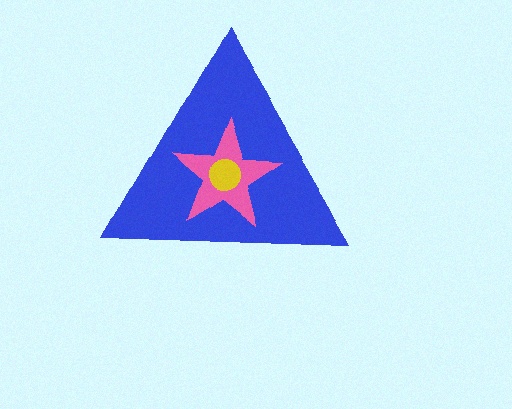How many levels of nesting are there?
3.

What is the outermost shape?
The blue triangle.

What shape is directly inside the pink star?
The yellow circle.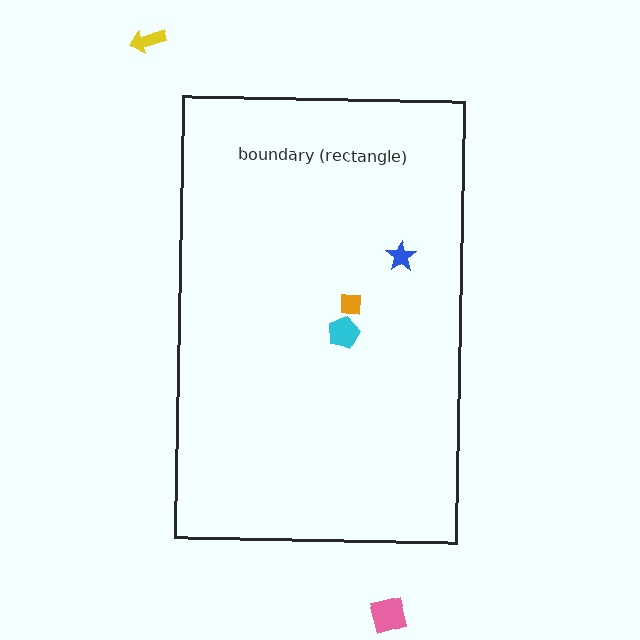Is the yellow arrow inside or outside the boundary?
Outside.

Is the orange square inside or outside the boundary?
Inside.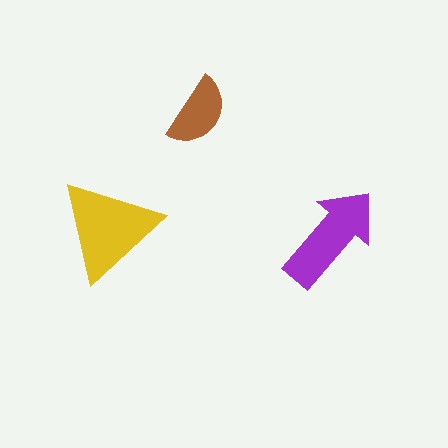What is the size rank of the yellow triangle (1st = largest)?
1st.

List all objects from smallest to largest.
The brown semicircle, the purple arrow, the yellow triangle.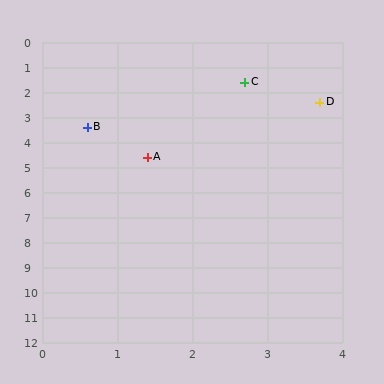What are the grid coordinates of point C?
Point C is at approximately (2.7, 1.6).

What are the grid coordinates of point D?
Point D is at approximately (3.7, 2.4).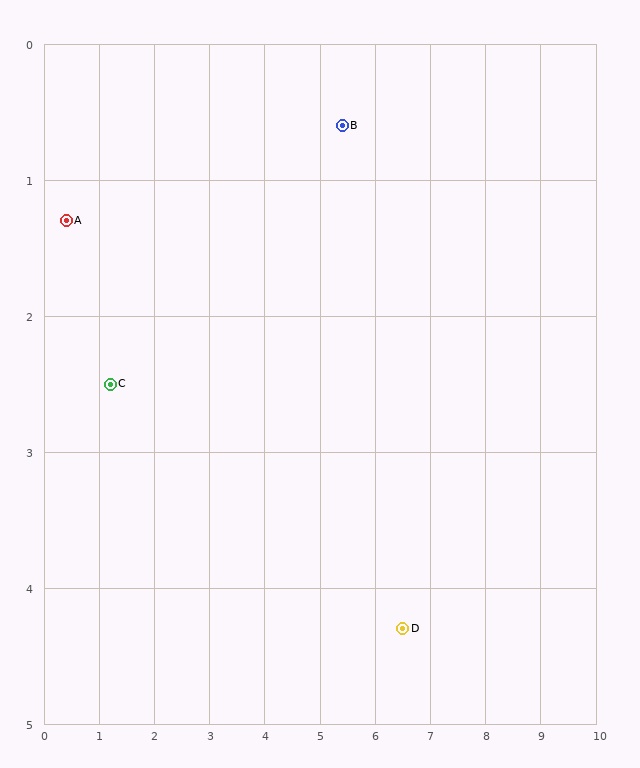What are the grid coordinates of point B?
Point B is at approximately (5.4, 0.6).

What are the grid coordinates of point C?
Point C is at approximately (1.2, 2.5).